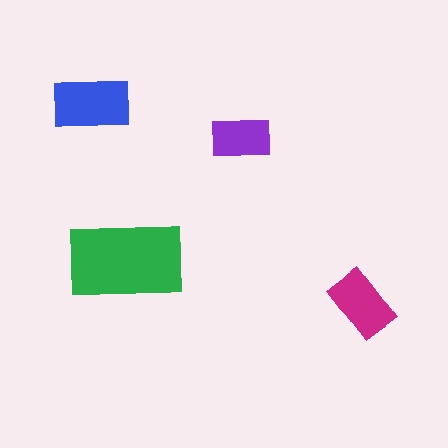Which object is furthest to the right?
The magenta rectangle is rightmost.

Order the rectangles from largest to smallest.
the green one, the blue one, the magenta one, the purple one.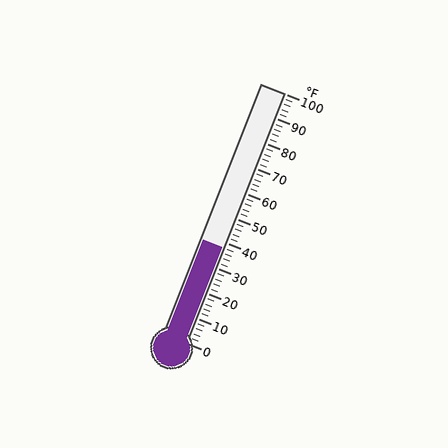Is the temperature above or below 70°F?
The temperature is below 70°F.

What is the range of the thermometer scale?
The thermometer scale ranges from 0°F to 100°F.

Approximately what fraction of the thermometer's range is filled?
The thermometer is filled to approximately 40% of its range.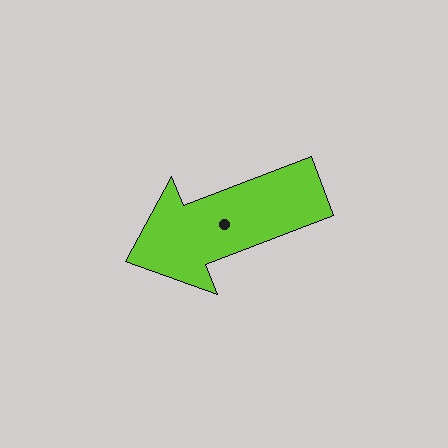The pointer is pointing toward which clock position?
Roughly 8 o'clock.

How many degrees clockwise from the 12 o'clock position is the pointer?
Approximately 249 degrees.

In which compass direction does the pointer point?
West.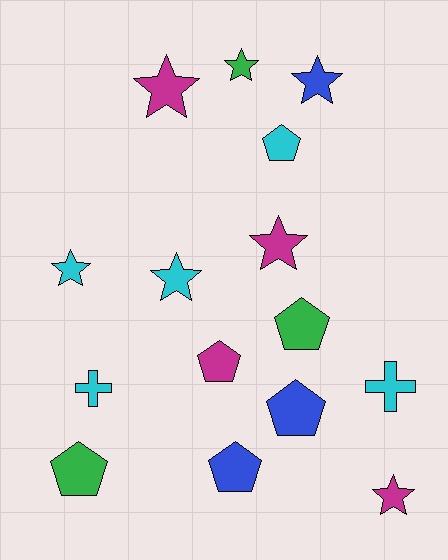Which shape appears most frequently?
Star, with 7 objects.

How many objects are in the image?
There are 15 objects.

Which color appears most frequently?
Cyan, with 5 objects.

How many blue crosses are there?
There are no blue crosses.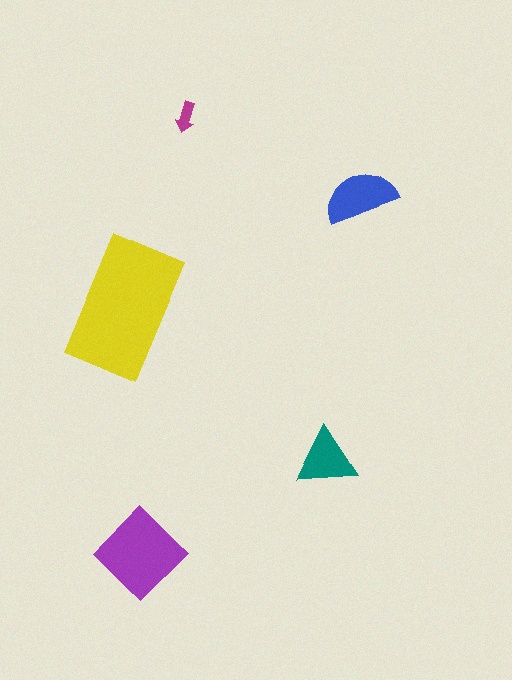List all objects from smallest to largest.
The magenta arrow, the teal triangle, the blue semicircle, the purple diamond, the yellow rectangle.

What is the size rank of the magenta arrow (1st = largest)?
5th.